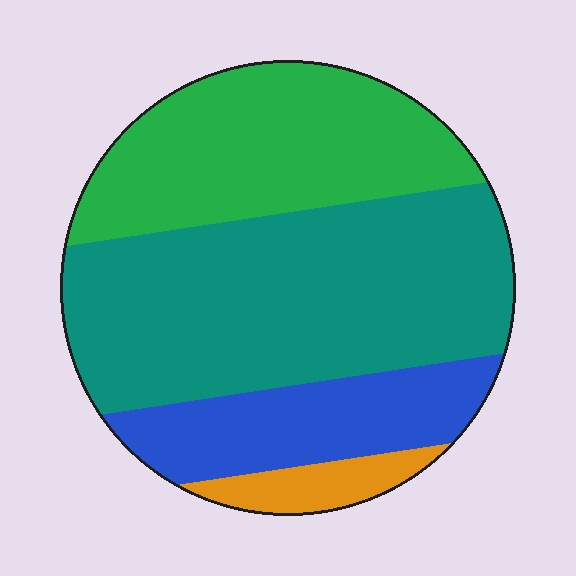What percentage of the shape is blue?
Blue covers about 20% of the shape.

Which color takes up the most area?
Teal, at roughly 45%.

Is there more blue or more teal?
Teal.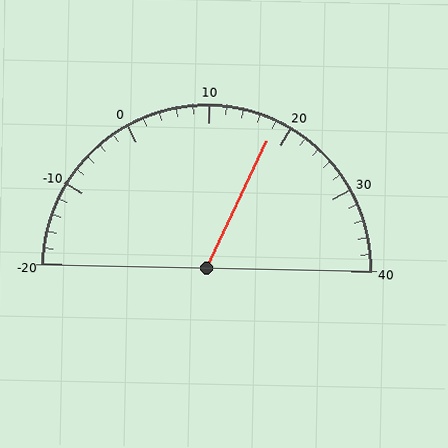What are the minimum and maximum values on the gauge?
The gauge ranges from -20 to 40.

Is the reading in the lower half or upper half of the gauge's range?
The reading is in the upper half of the range (-20 to 40).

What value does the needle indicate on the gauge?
The needle indicates approximately 18.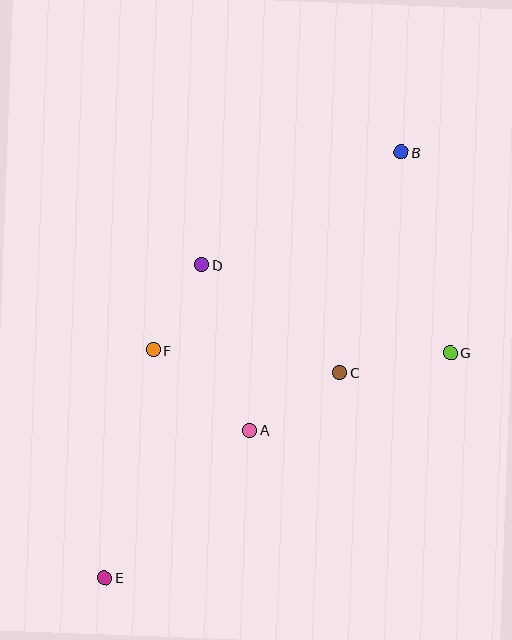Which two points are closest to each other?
Points D and F are closest to each other.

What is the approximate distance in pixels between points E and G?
The distance between E and G is approximately 412 pixels.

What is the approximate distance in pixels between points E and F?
The distance between E and F is approximately 233 pixels.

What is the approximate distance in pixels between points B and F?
The distance between B and F is approximately 317 pixels.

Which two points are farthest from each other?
Points B and E are farthest from each other.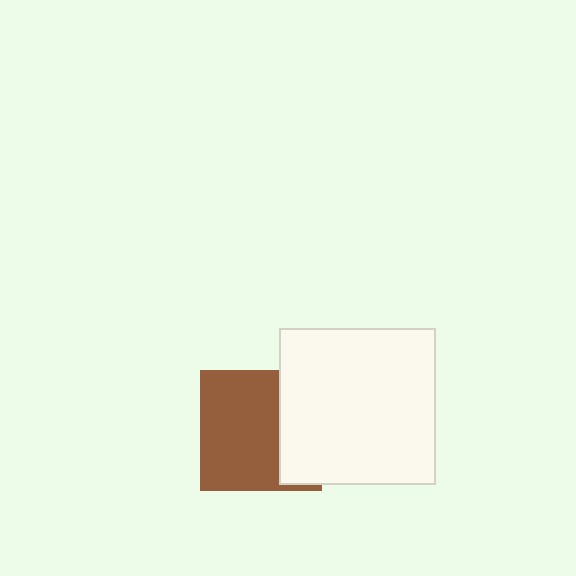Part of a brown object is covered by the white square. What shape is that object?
It is a square.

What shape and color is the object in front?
The object in front is a white square.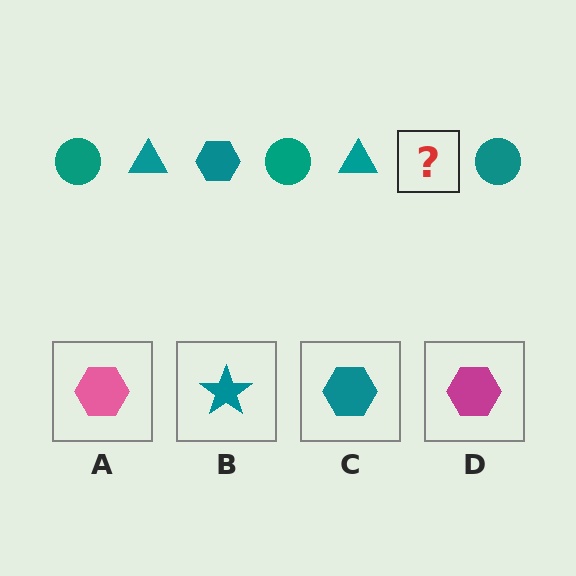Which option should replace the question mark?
Option C.